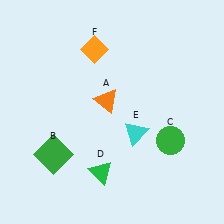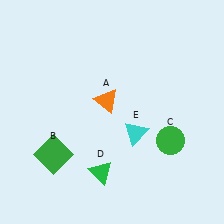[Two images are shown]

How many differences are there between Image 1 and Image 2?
There is 1 difference between the two images.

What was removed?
The orange diamond (F) was removed in Image 2.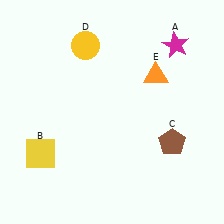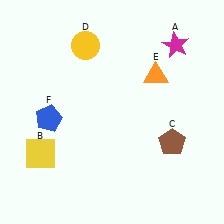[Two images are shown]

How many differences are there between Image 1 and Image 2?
There is 1 difference between the two images.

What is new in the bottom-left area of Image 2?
A blue pentagon (F) was added in the bottom-left area of Image 2.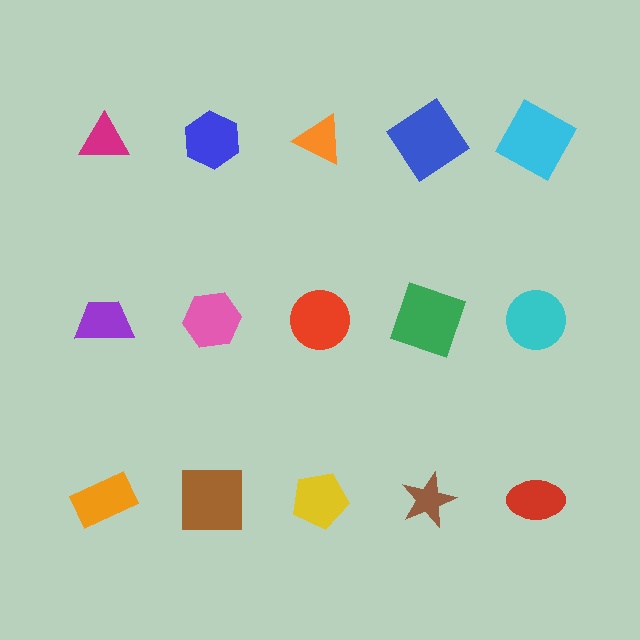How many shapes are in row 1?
5 shapes.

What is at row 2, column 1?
A purple trapezoid.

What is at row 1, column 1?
A magenta triangle.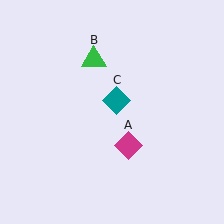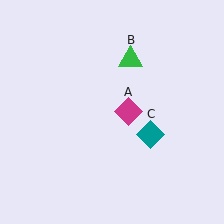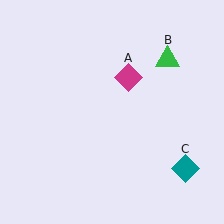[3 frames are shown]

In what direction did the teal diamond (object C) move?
The teal diamond (object C) moved down and to the right.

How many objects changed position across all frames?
3 objects changed position: magenta diamond (object A), green triangle (object B), teal diamond (object C).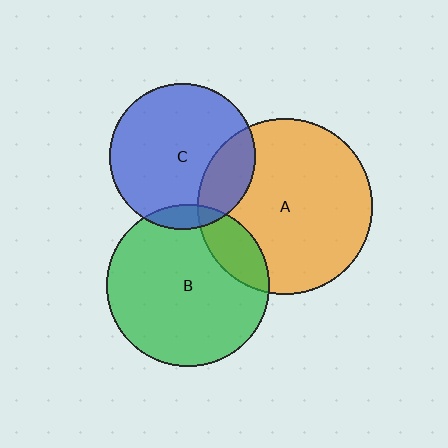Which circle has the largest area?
Circle A (orange).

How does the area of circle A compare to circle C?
Approximately 1.5 times.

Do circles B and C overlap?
Yes.